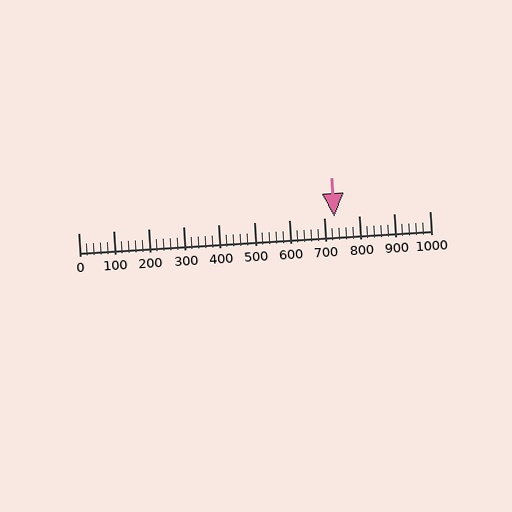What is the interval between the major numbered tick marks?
The major tick marks are spaced 100 units apart.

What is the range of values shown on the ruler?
The ruler shows values from 0 to 1000.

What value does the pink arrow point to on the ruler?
The pink arrow points to approximately 728.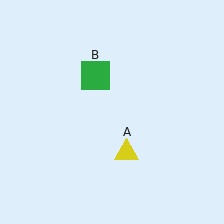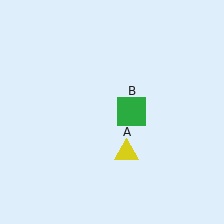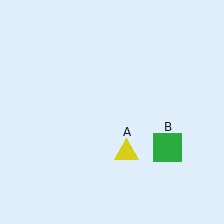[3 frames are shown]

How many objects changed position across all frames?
1 object changed position: green square (object B).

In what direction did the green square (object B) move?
The green square (object B) moved down and to the right.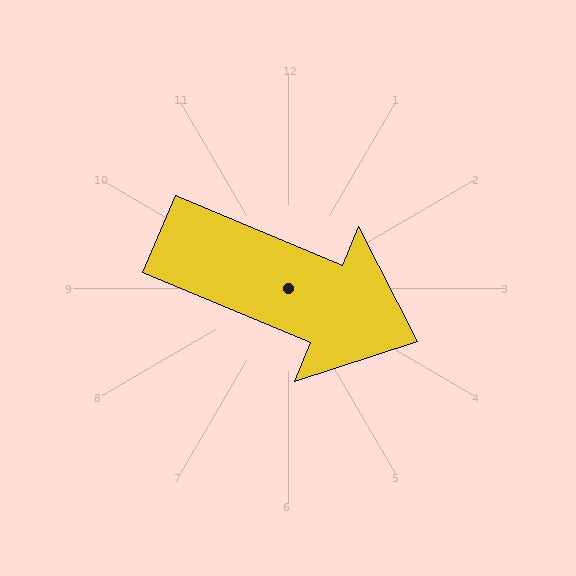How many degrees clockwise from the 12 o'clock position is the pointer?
Approximately 113 degrees.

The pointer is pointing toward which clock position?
Roughly 4 o'clock.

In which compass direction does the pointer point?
Southeast.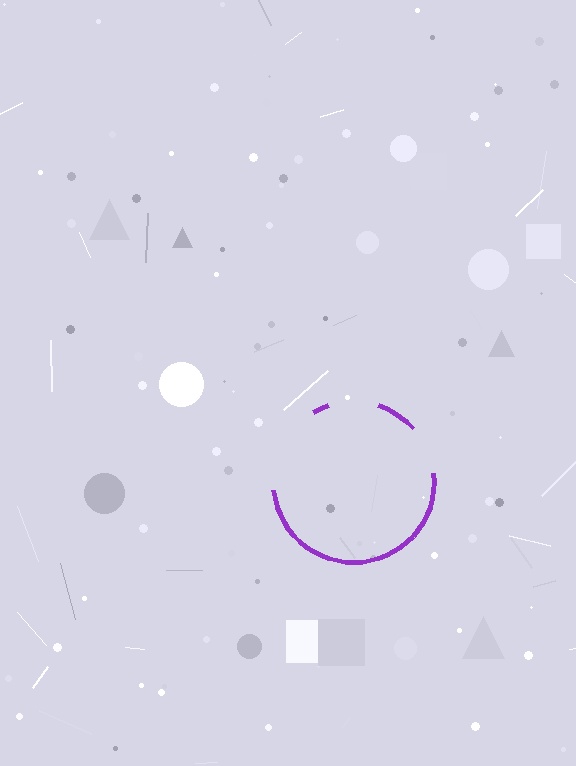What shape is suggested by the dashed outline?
The dashed outline suggests a circle.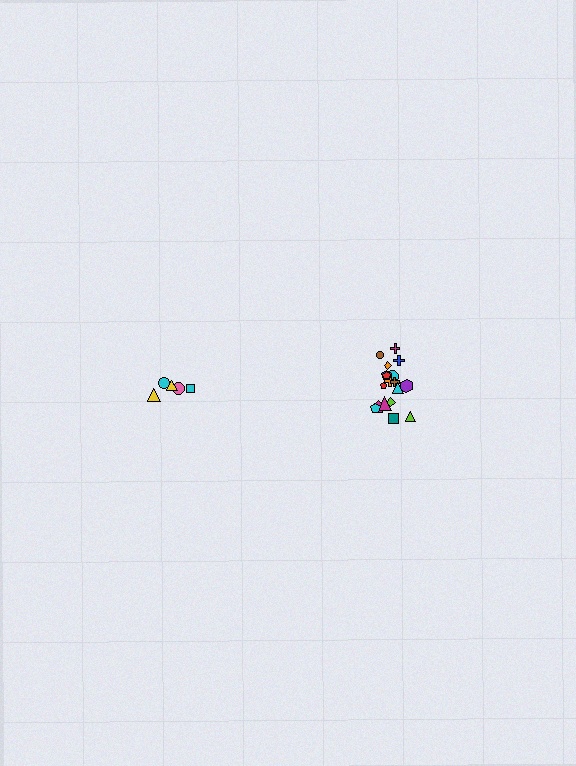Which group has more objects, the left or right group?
The right group.